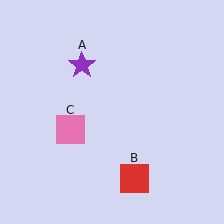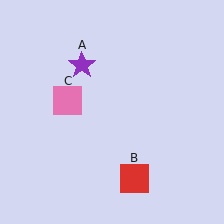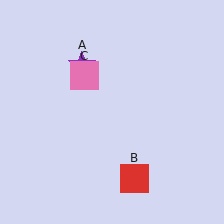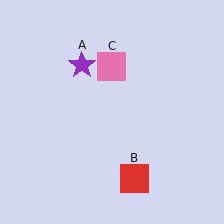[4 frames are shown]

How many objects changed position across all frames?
1 object changed position: pink square (object C).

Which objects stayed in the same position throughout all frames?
Purple star (object A) and red square (object B) remained stationary.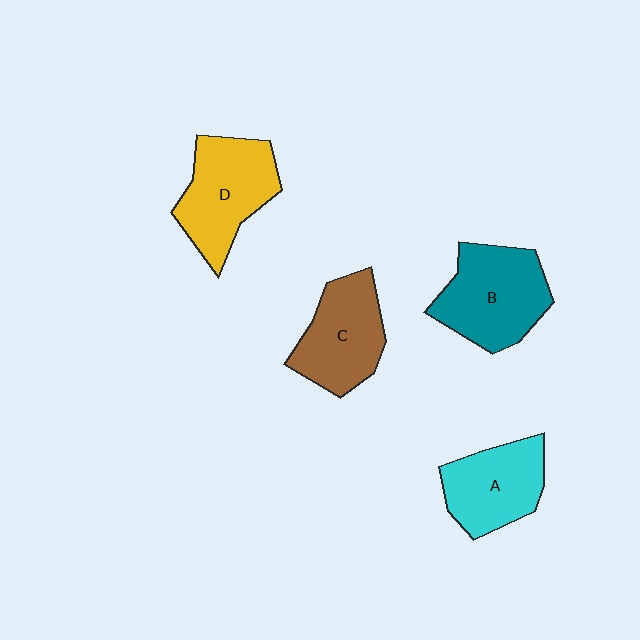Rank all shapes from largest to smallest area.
From largest to smallest: B (teal), D (yellow), C (brown), A (cyan).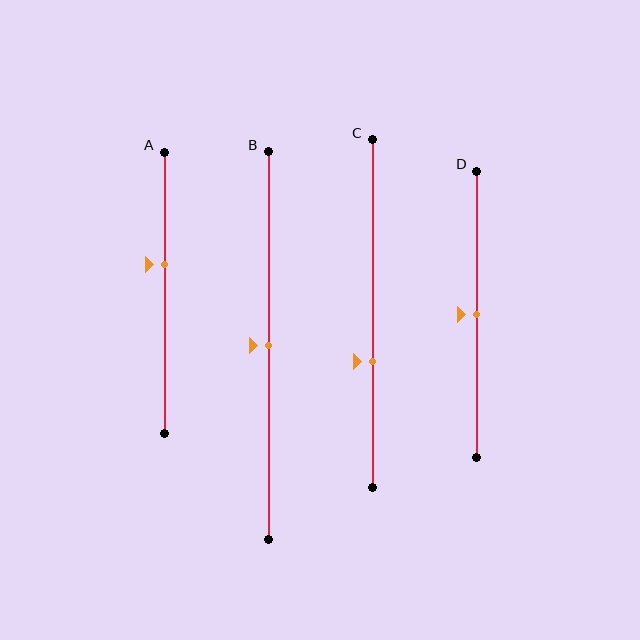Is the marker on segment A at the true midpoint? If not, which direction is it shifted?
No, the marker on segment A is shifted upward by about 10% of the segment length.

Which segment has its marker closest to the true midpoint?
Segment B has its marker closest to the true midpoint.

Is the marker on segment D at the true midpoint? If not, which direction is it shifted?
Yes, the marker on segment D is at the true midpoint.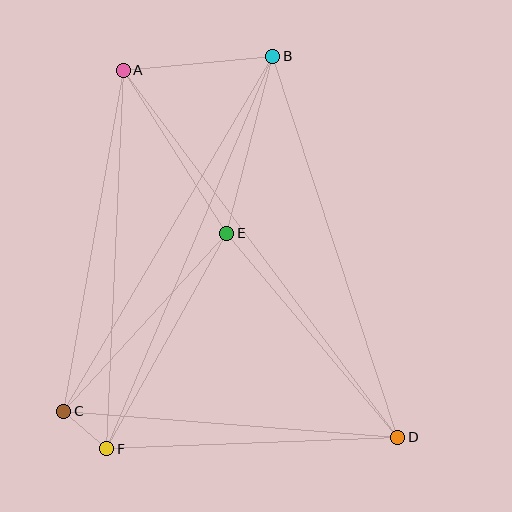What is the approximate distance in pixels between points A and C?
The distance between A and C is approximately 346 pixels.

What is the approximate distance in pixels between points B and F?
The distance between B and F is approximately 426 pixels.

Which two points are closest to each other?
Points C and F are closest to each other.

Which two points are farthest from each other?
Points A and D are farthest from each other.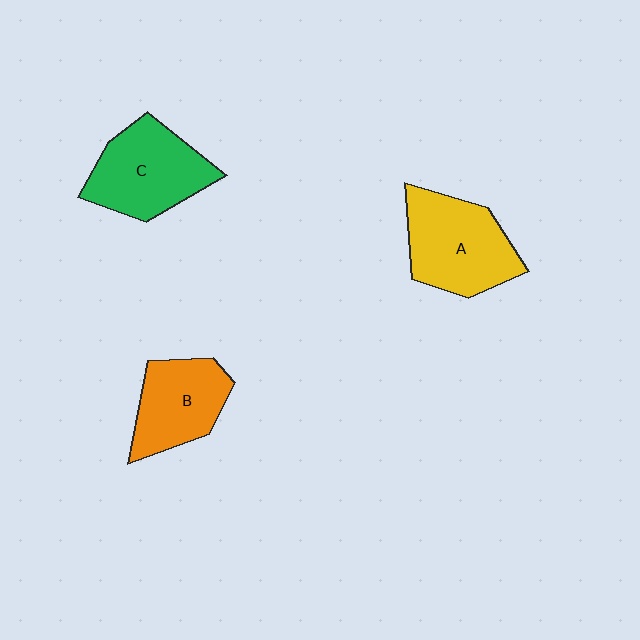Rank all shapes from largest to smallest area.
From largest to smallest: A (yellow), C (green), B (orange).